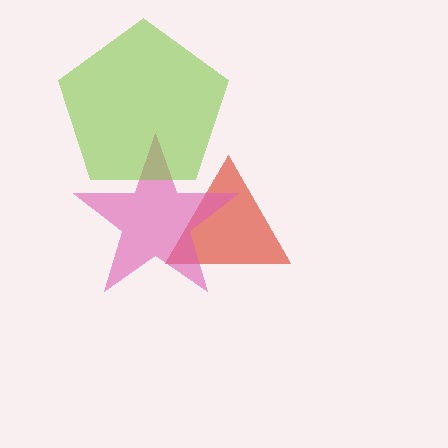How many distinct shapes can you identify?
There are 3 distinct shapes: a red triangle, a pink star, a lime pentagon.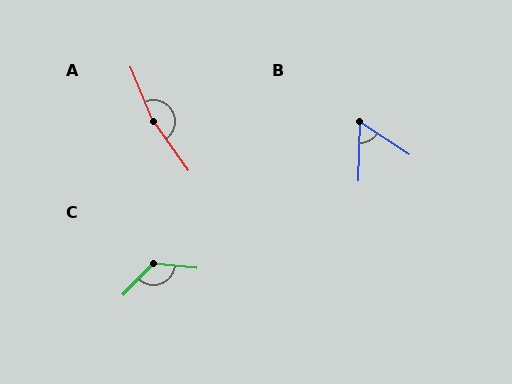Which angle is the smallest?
B, at approximately 58 degrees.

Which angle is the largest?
A, at approximately 166 degrees.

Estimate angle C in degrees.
Approximately 128 degrees.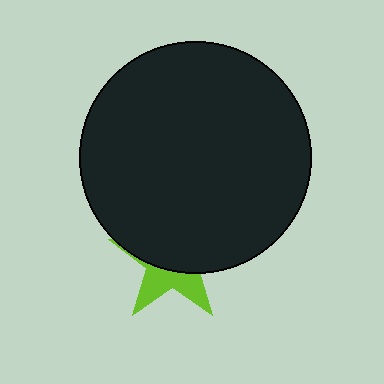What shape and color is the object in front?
The object in front is a black circle.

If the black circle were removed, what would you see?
You would see the complete lime star.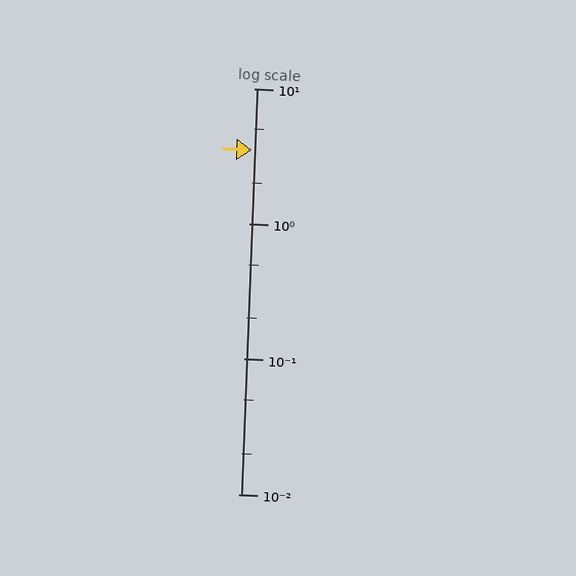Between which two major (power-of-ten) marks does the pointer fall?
The pointer is between 1 and 10.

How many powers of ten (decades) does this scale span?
The scale spans 3 decades, from 0.01 to 10.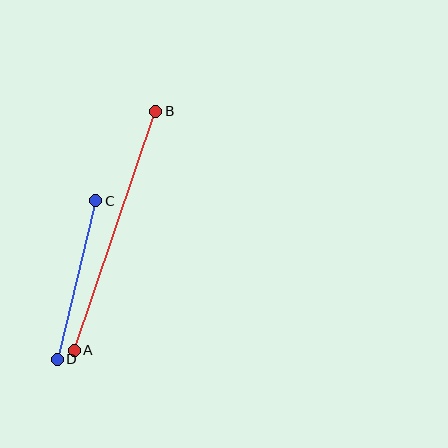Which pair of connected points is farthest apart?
Points A and B are farthest apart.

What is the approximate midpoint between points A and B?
The midpoint is at approximately (115, 231) pixels.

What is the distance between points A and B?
The distance is approximately 252 pixels.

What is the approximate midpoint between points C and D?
The midpoint is at approximately (76, 280) pixels.